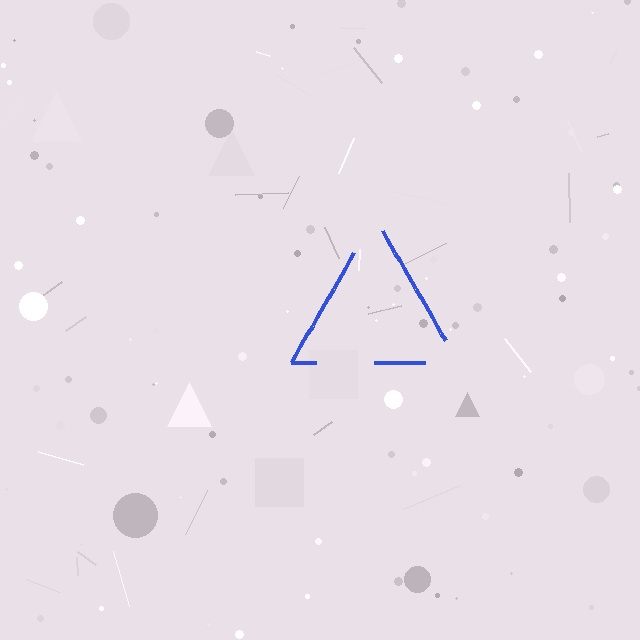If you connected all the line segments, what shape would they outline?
They would outline a triangle.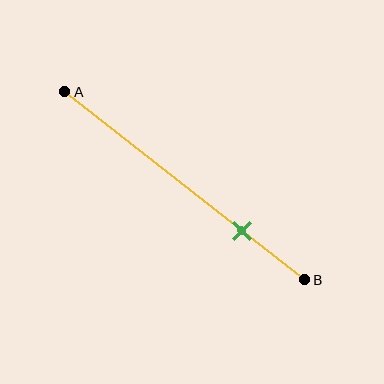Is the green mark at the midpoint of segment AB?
No, the mark is at about 75% from A, not at the 50% midpoint.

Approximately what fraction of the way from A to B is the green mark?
The green mark is approximately 75% of the way from A to B.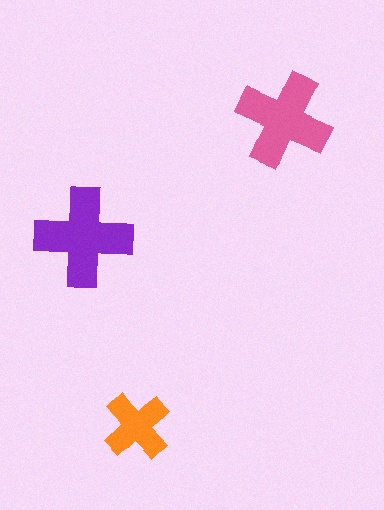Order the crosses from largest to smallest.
the purple one, the pink one, the orange one.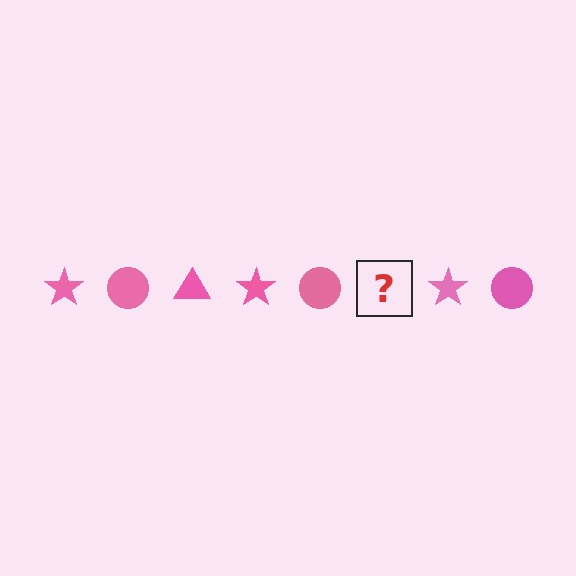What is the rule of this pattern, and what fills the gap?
The rule is that the pattern cycles through star, circle, triangle shapes in pink. The gap should be filled with a pink triangle.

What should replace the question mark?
The question mark should be replaced with a pink triangle.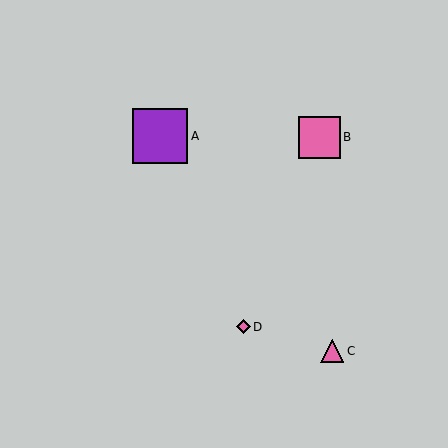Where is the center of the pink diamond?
The center of the pink diamond is at (243, 327).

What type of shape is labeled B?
Shape B is a pink square.